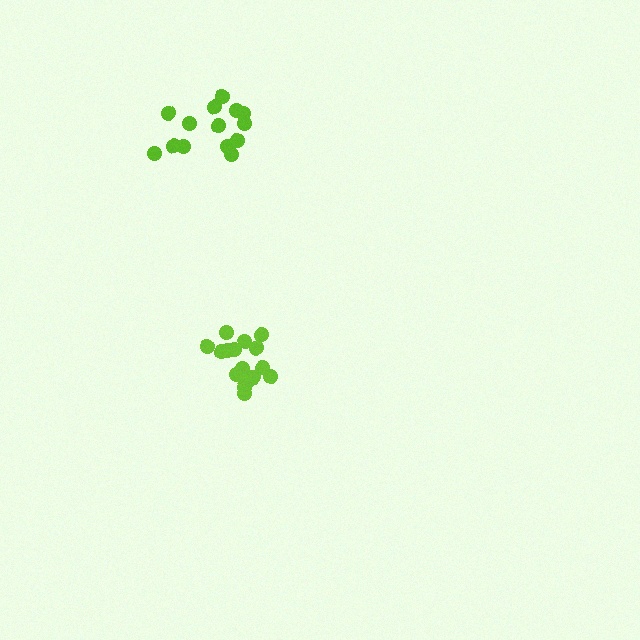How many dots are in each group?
Group 1: 14 dots, Group 2: 17 dots (31 total).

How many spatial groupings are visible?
There are 2 spatial groupings.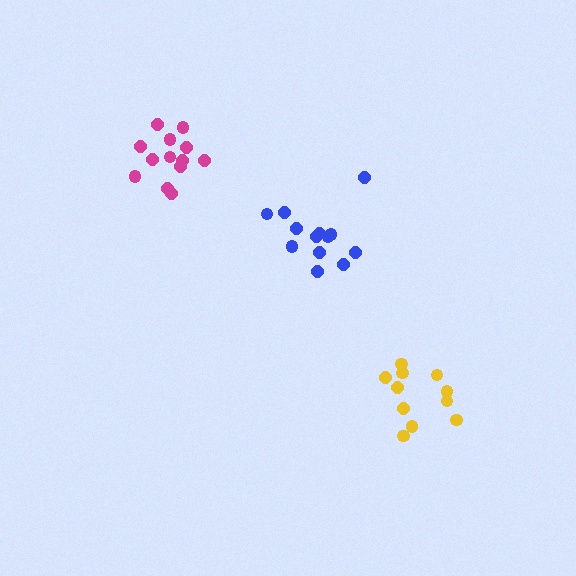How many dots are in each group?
Group 1: 13 dots, Group 2: 11 dots, Group 3: 13 dots (37 total).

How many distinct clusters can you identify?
There are 3 distinct clusters.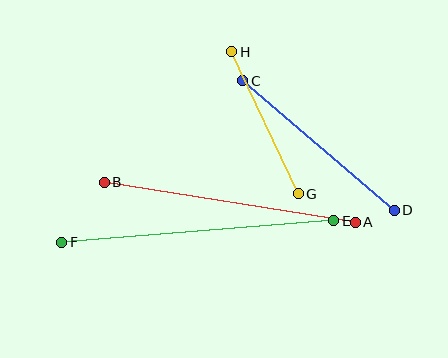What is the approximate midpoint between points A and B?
The midpoint is at approximately (230, 202) pixels.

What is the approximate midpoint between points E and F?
The midpoint is at approximately (198, 231) pixels.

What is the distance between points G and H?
The distance is approximately 157 pixels.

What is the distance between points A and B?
The distance is approximately 254 pixels.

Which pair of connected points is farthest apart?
Points E and F are farthest apart.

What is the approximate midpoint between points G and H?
The midpoint is at approximately (265, 123) pixels.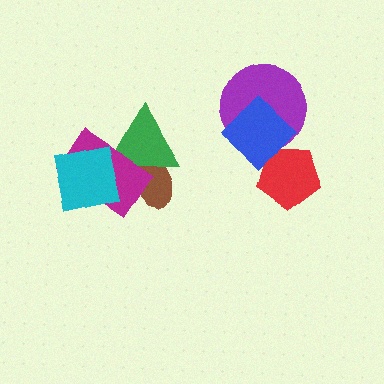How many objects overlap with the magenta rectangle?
3 objects overlap with the magenta rectangle.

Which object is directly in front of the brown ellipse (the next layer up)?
The green triangle is directly in front of the brown ellipse.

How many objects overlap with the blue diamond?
2 objects overlap with the blue diamond.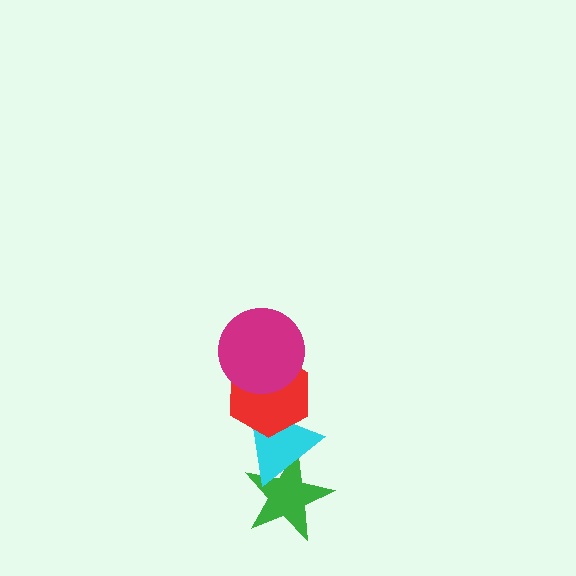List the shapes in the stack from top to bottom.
From top to bottom: the magenta circle, the red hexagon, the cyan triangle, the green star.